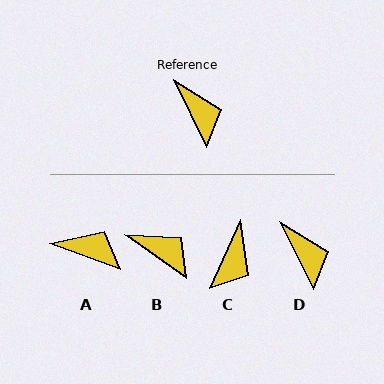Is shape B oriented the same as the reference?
No, it is off by about 29 degrees.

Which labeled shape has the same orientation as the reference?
D.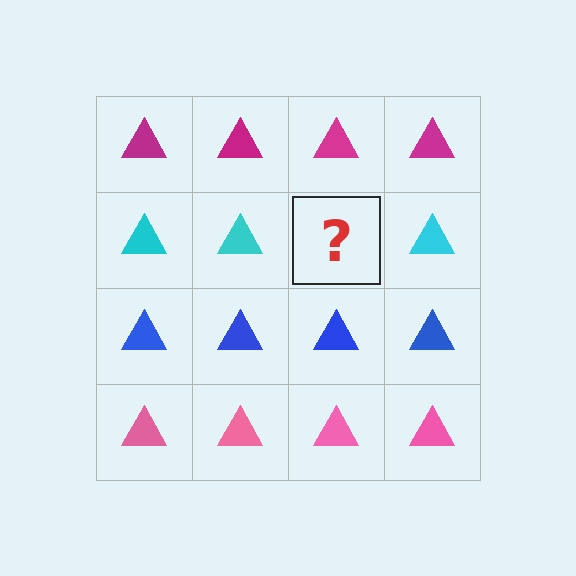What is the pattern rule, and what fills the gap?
The rule is that each row has a consistent color. The gap should be filled with a cyan triangle.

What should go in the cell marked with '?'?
The missing cell should contain a cyan triangle.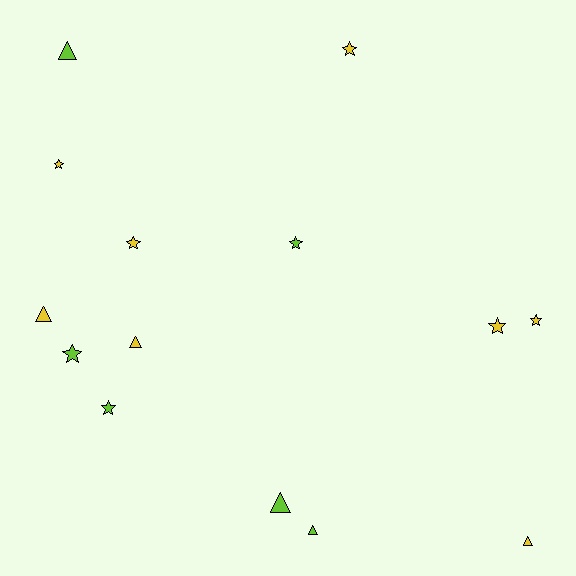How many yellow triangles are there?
There are 3 yellow triangles.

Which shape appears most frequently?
Star, with 8 objects.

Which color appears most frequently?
Yellow, with 8 objects.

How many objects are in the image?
There are 14 objects.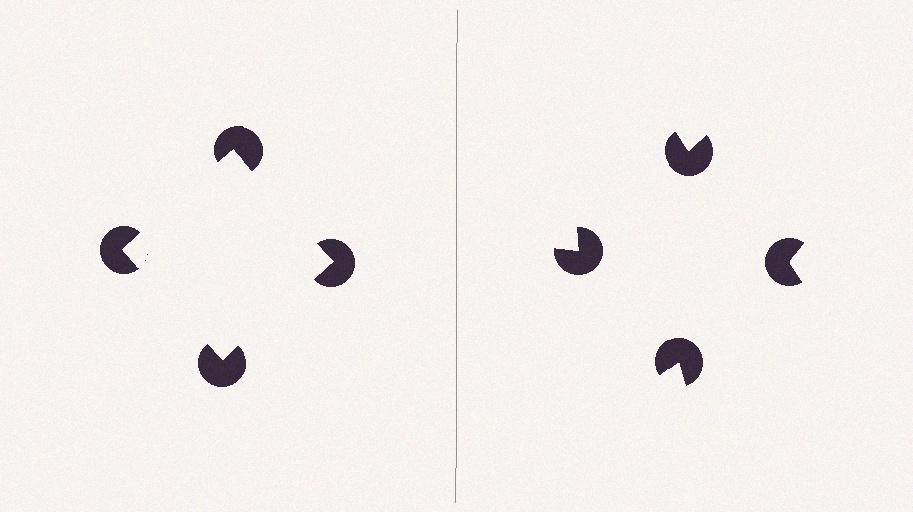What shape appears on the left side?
An illusory square.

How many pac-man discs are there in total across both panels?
8 — 4 on each side.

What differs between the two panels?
The pac-man discs are positioned identically on both sides; only the wedge orientations differ. On the left they align to a square; on the right they are misaligned.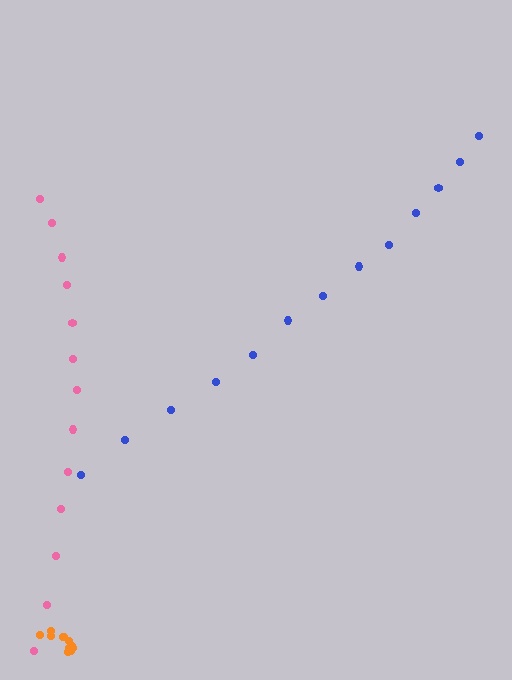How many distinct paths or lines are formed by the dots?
There are 3 distinct paths.